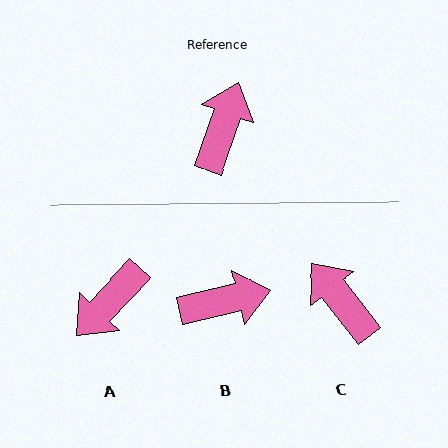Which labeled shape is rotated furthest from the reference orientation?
A, about 156 degrees away.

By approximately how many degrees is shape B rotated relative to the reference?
Approximately 58 degrees clockwise.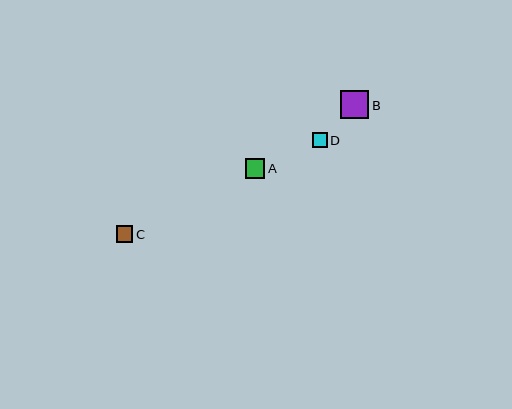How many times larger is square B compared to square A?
Square B is approximately 1.5 times the size of square A.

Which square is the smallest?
Square D is the smallest with a size of approximately 15 pixels.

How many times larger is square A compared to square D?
Square A is approximately 1.3 times the size of square D.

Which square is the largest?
Square B is the largest with a size of approximately 28 pixels.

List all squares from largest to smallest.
From largest to smallest: B, A, C, D.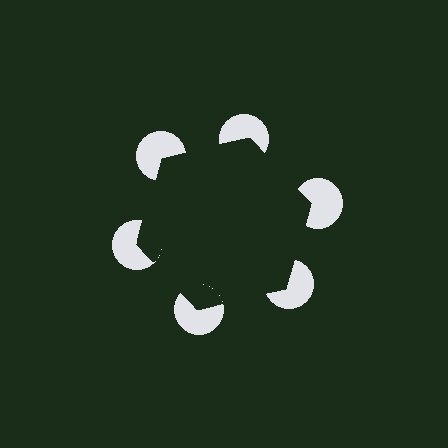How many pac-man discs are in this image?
There are 6 — one at each vertex of the illusory hexagon.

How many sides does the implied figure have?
6 sides.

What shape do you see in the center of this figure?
An illusory hexagon — its edges are inferred from the aligned wedge cuts in the pac-man discs, not physically drawn.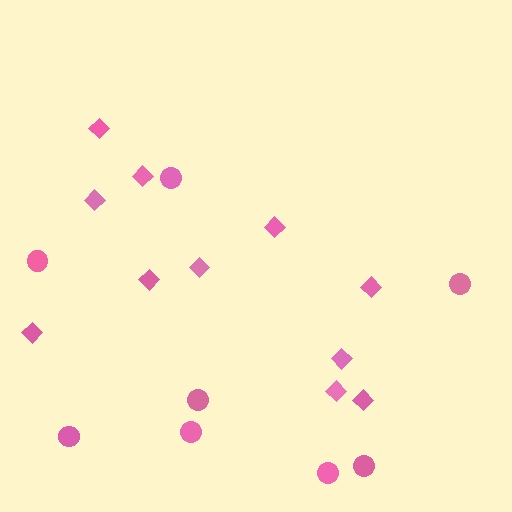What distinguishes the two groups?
There are 2 groups: one group of diamonds (11) and one group of circles (8).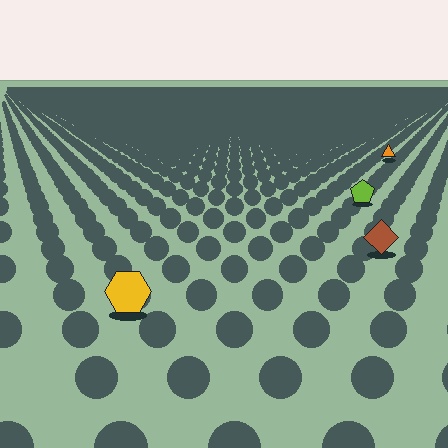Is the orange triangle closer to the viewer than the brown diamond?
No. The brown diamond is closer — you can tell from the texture gradient: the ground texture is coarser near it.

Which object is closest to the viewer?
The yellow hexagon is closest. The texture marks near it are larger and more spread out.